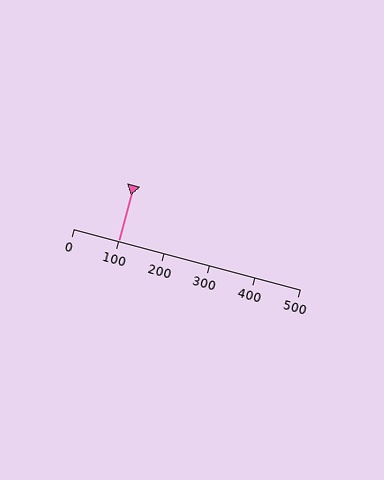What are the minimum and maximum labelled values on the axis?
The axis runs from 0 to 500.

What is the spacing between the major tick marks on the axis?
The major ticks are spaced 100 apart.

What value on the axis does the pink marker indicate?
The marker indicates approximately 100.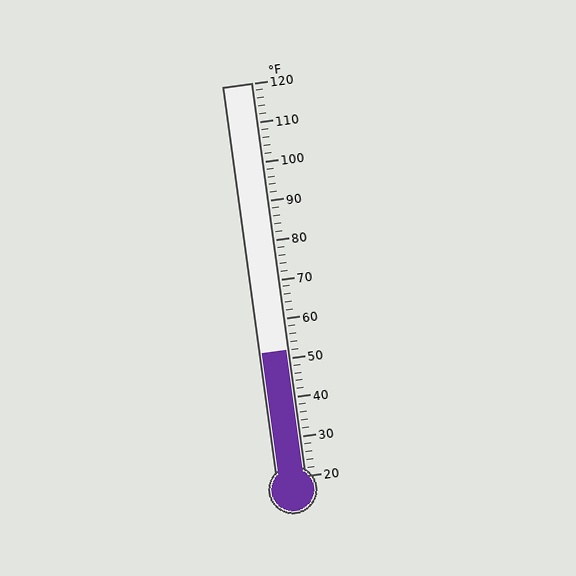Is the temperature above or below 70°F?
The temperature is below 70°F.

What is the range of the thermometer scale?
The thermometer scale ranges from 20°F to 120°F.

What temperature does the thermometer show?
The thermometer shows approximately 52°F.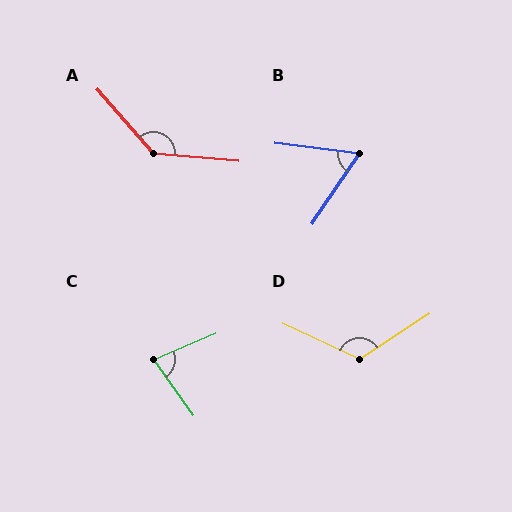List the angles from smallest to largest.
B (63°), C (77°), D (122°), A (136°).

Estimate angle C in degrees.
Approximately 77 degrees.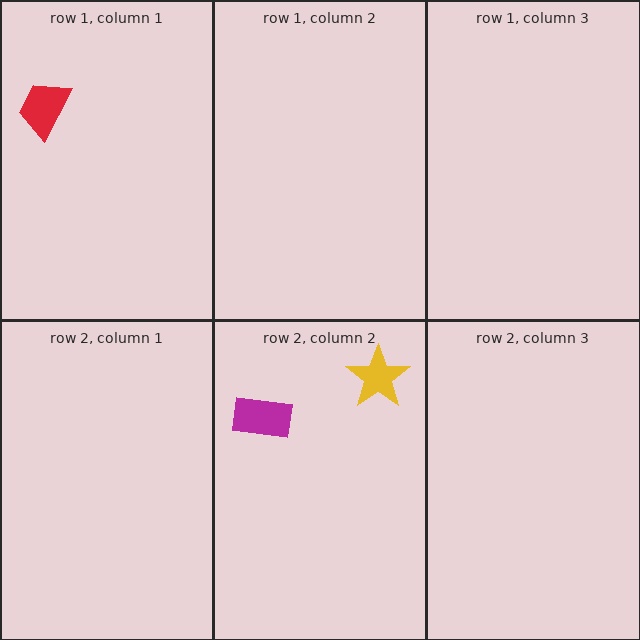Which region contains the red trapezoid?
The row 1, column 1 region.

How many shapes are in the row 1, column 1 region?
1.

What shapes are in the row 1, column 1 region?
The red trapezoid.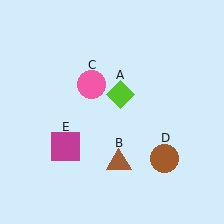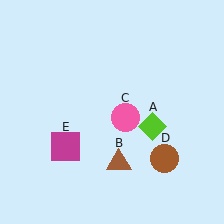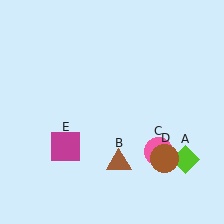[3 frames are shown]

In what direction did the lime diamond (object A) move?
The lime diamond (object A) moved down and to the right.